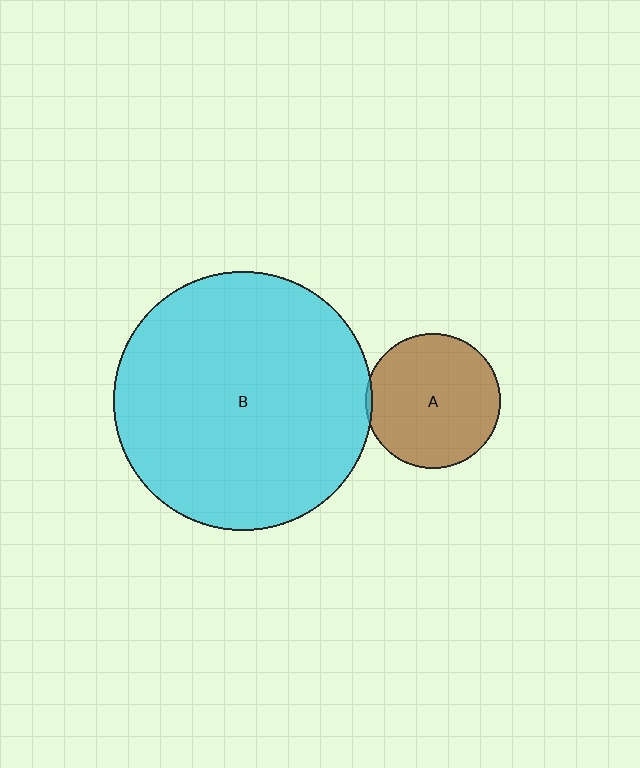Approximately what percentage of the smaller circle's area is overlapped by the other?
Approximately 5%.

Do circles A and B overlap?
Yes.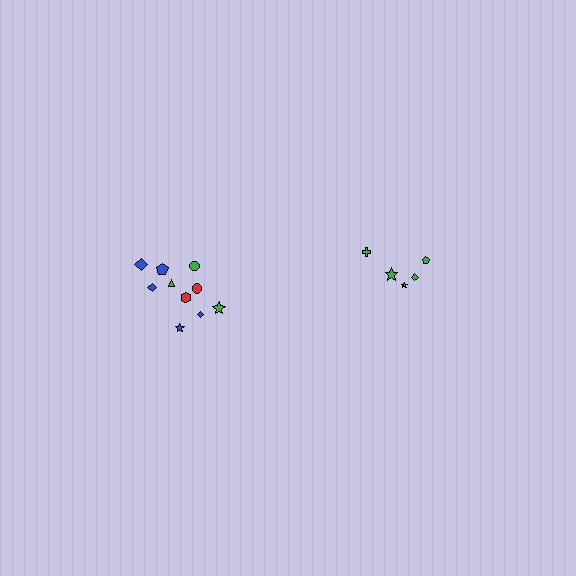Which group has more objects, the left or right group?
The left group.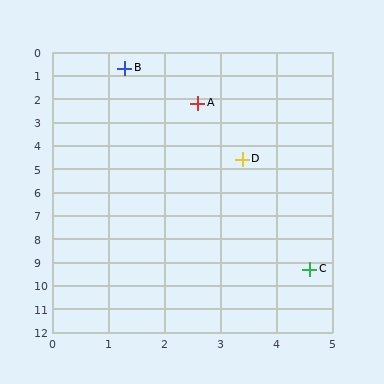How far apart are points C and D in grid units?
Points C and D are about 4.9 grid units apart.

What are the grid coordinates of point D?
Point D is at approximately (3.4, 4.6).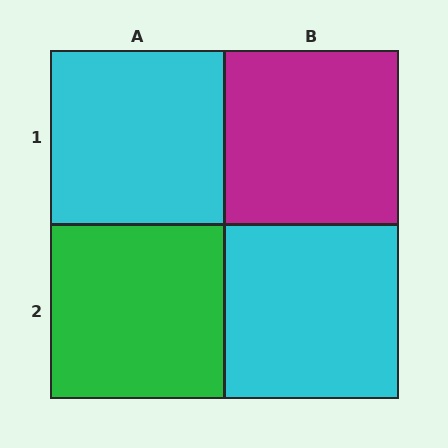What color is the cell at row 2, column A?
Green.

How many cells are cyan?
2 cells are cyan.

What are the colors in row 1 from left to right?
Cyan, magenta.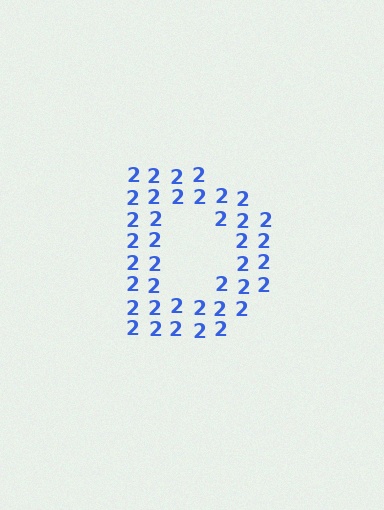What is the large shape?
The large shape is the letter D.